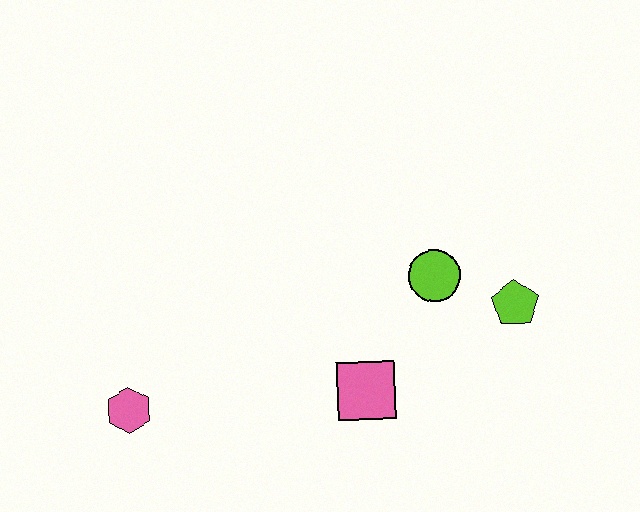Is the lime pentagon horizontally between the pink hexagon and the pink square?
No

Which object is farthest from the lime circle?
The pink hexagon is farthest from the lime circle.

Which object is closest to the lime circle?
The lime pentagon is closest to the lime circle.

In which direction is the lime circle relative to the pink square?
The lime circle is above the pink square.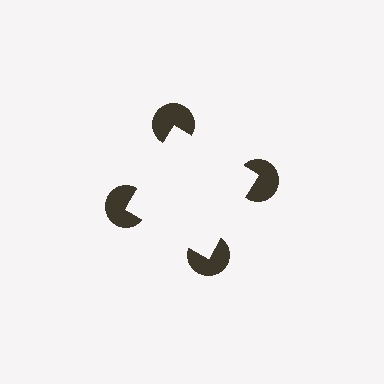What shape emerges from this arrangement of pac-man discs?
An illusory square — its edges are inferred from the aligned wedge cuts in the pac-man discs, not physically drawn.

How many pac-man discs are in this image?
There are 4 — one at each vertex of the illusory square.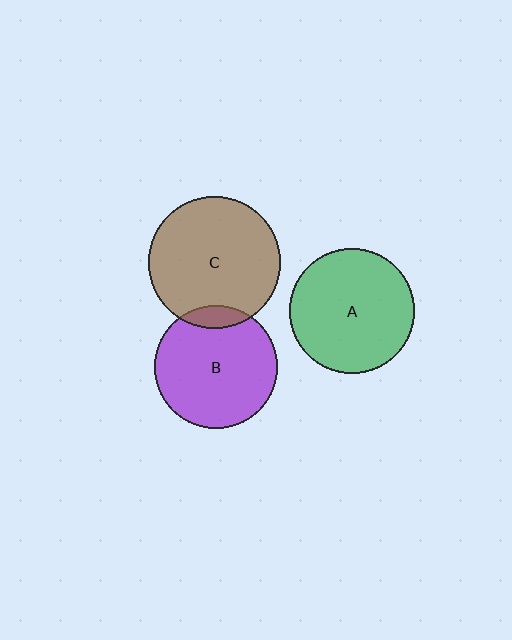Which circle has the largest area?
Circle C (brown).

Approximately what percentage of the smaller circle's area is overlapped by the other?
Approximately 10%.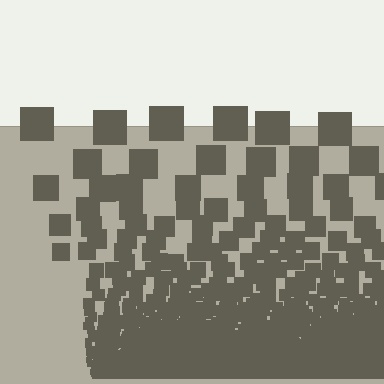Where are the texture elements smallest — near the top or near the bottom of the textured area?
Near the bottom.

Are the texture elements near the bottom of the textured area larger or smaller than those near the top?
Smaller. The gradient is inverted — elements near the bottom are smaller and denser.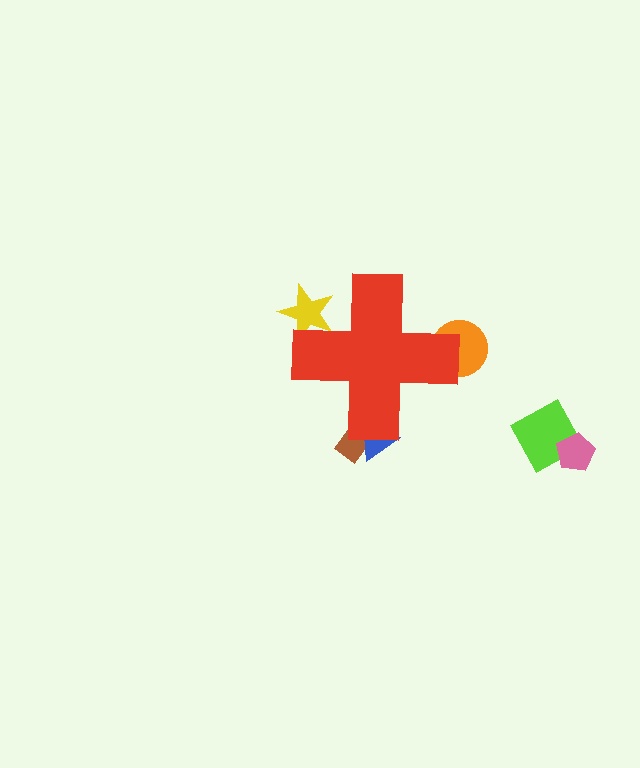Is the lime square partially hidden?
No, the lime square is fully visible.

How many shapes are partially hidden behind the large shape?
4 shapes are partially hidden.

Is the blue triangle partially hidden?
Yes, the blue triangle is partially hidden behind the red cross.